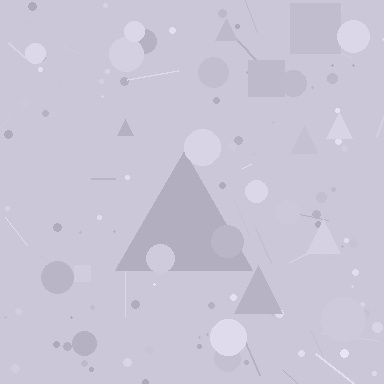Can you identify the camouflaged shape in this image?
The camouflaged shape is a triangle.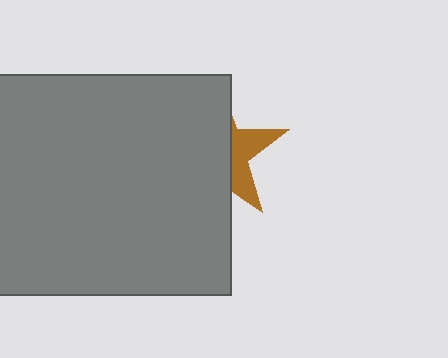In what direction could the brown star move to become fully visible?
The brown star could move right. That would shift it out from behind the gray rectangle entirely.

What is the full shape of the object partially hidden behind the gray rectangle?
The partially hidden object is a brown star.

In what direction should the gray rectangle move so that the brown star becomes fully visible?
The gray rectangle should move left. That is the shortest direction to clear the overlap and leave the brown star fully visible.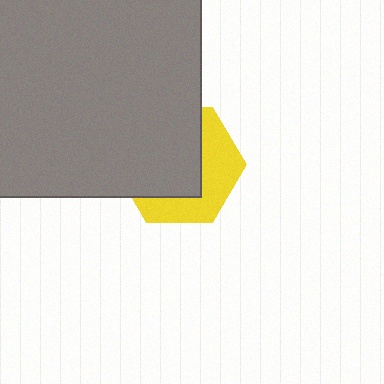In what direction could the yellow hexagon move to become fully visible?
The yellow hexagon could move toward the lower-right. That would shift it out from behind the gray rectangle entirely.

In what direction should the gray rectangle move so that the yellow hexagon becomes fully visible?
The gray rectangle should move toward the upper-left. That is the shortest direction to clear the overlap and leave the yellow hexagon fully visible.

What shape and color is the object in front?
The object in front is a gray rectangle.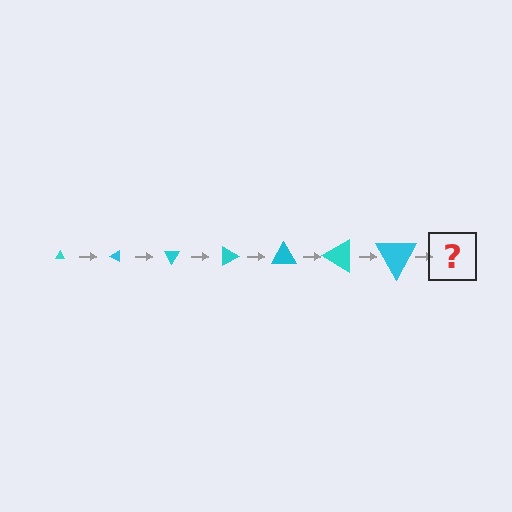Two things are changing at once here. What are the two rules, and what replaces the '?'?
The two rules are that the triangle grows larger each step and it rotates 30 degrees each step. The '?' should be a triangle, larger than the previous one and rotated 210 degrees from the start.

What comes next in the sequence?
The next element should be a triangle, larger than the previous one and rotated 210 degrees from the start.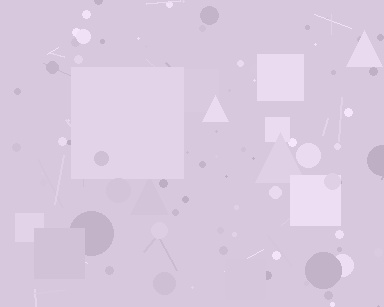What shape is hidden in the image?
A square is hidden in the image.